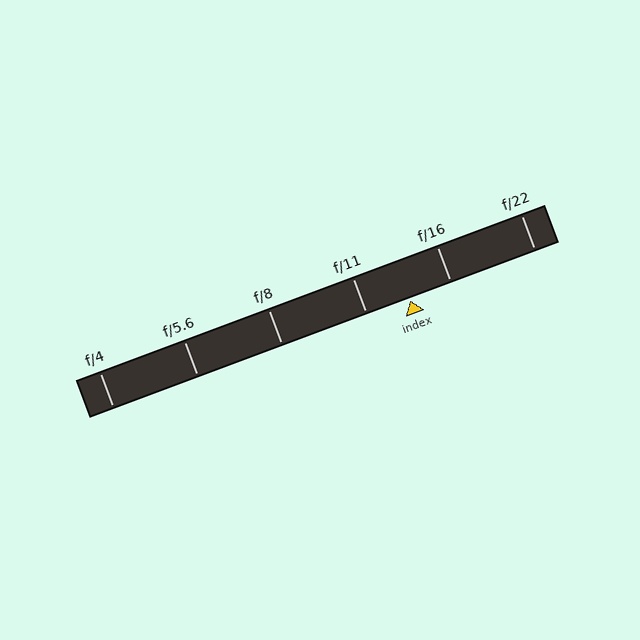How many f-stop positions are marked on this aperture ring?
There are 6 f-stop positions marked.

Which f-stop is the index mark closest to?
The index mark is closest to f/16.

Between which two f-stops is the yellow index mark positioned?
The index mark is between f/11 and f/16.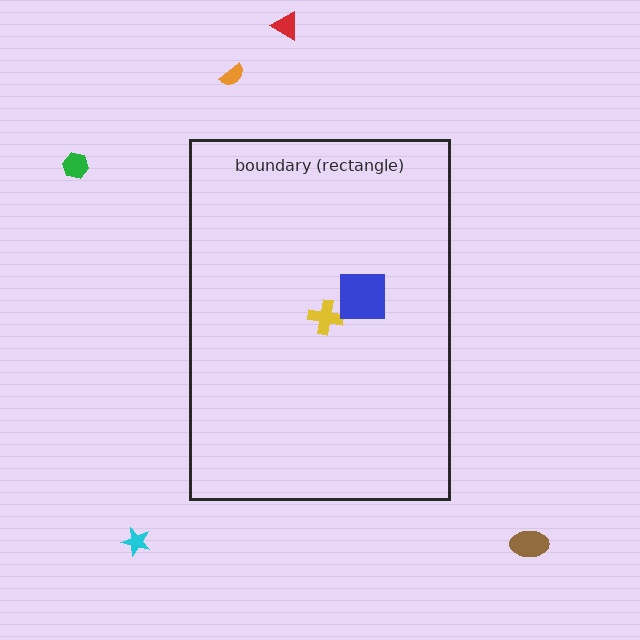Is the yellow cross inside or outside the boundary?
Inside.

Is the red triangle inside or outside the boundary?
Outside.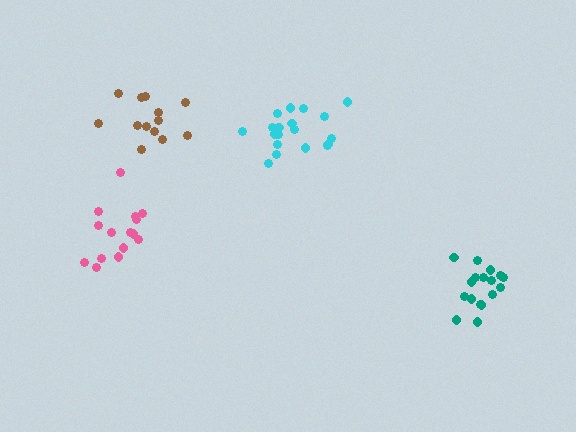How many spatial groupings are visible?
There are 4 spatial groupings.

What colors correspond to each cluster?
The clusters are colored: cyan, teal, pink, brown.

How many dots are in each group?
Group 1: 19 dots, Group 2: 17 dots, Group 3: 16 dots, Group 4: 13 dots (65 total).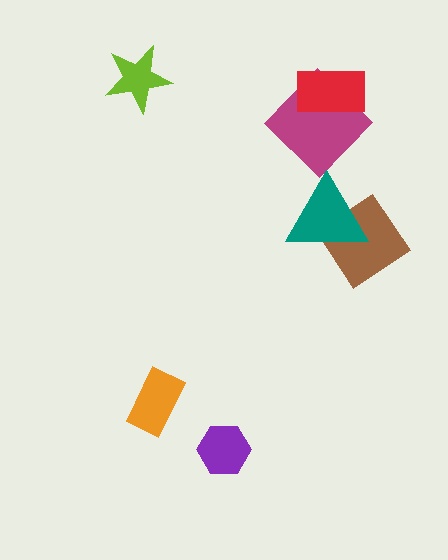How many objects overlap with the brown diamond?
1 object overlaps with the brown diamond.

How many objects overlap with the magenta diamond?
1 object overlaps with the magenta diamond.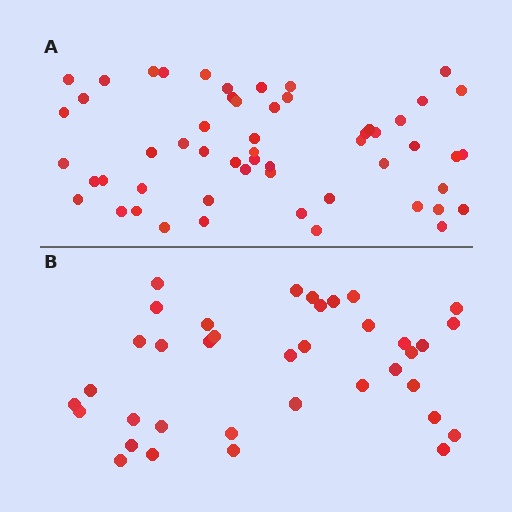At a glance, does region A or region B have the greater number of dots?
Region A (the top region) has more dots.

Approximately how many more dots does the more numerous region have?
Region A has approximately 20 more dots than region B.